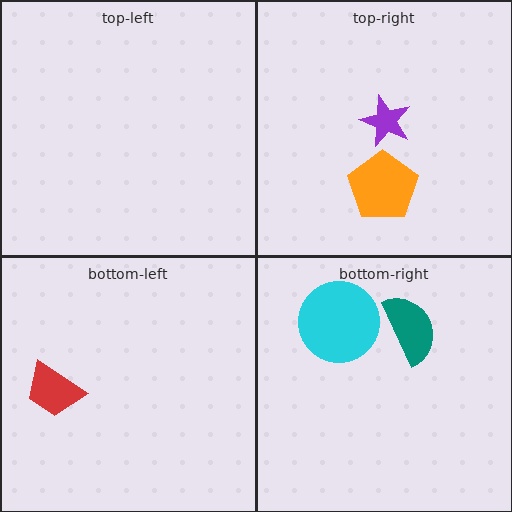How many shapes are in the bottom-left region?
1.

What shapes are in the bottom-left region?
The red trapezoid.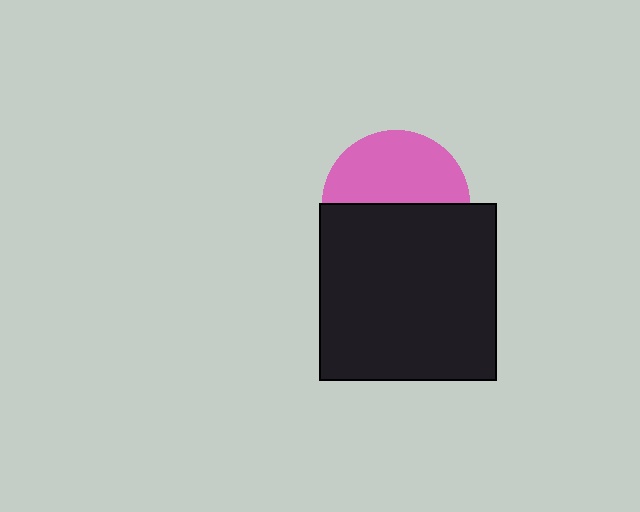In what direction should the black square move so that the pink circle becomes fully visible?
The black square should move down. That is the shortest direction to clear the overlap and leave the pink circle fully visible.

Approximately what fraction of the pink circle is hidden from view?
Roughly 50% of the pink circle is hidden behind the black square.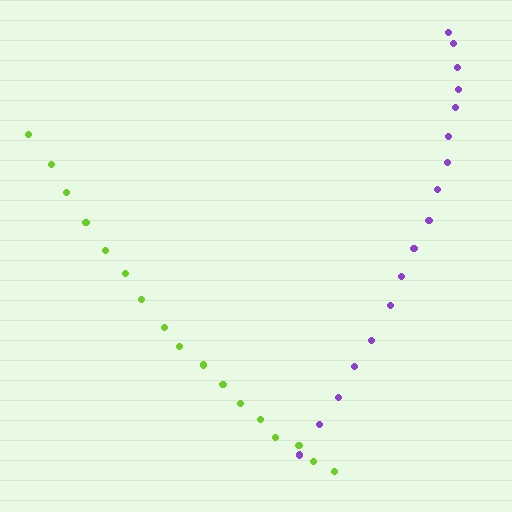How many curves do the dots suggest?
There are 2 distinct paths.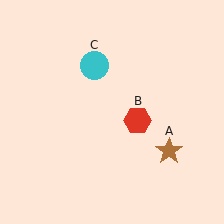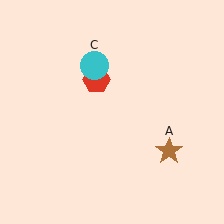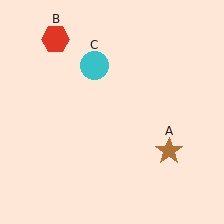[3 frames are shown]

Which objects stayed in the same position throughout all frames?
Brown star (object A) and cyan circle (object C) remained stationary.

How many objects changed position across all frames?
1 object changed position: red hexagon (object B).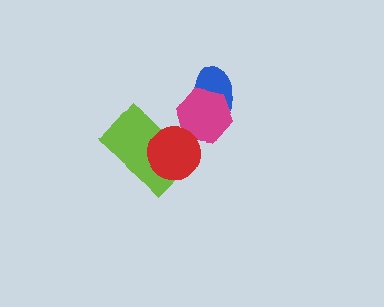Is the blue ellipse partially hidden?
Yes, it is partially covered by another shape.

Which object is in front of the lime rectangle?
The red circle is in front of the lime rectangle.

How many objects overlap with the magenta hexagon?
2 objects overlap with the magenta hexagon.